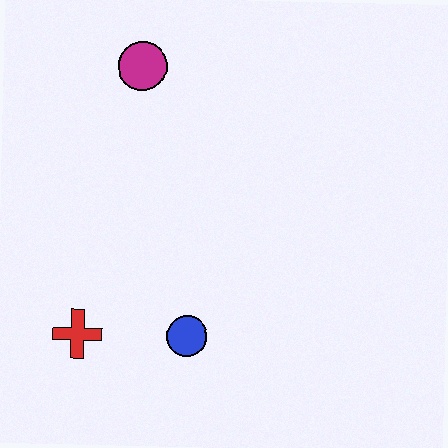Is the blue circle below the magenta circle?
Yes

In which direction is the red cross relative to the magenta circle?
The red cross is below the magenta circle.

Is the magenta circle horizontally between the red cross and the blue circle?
Yes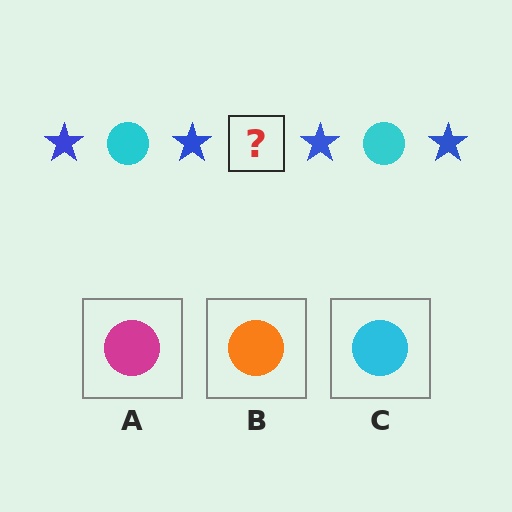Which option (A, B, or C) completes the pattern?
C.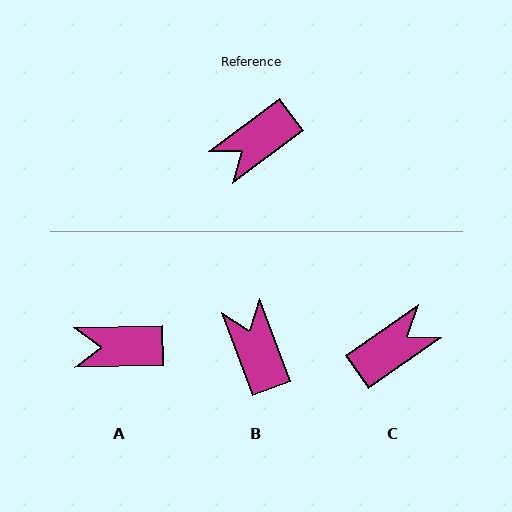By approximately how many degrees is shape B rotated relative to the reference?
Approximately 106 degrees clockwise.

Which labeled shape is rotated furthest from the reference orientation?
C, about 178 degrees away.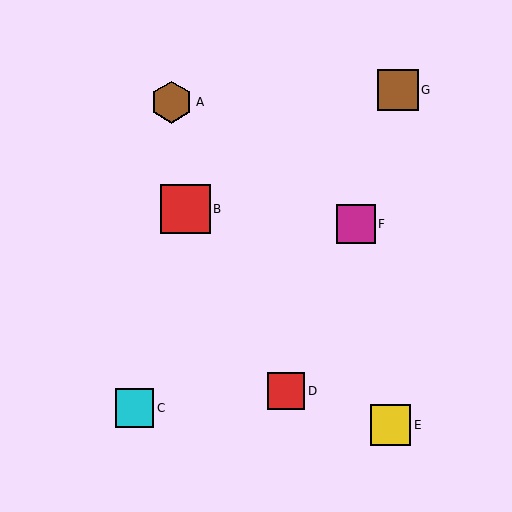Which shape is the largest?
The red square (labeled B) is the largest.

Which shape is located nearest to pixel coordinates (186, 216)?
The red square (labeled B) at (185, 209) is nearest to that location.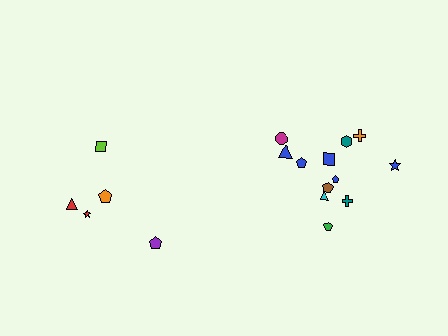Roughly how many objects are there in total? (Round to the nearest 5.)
Roughly 15 objects in total.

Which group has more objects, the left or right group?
The right group.